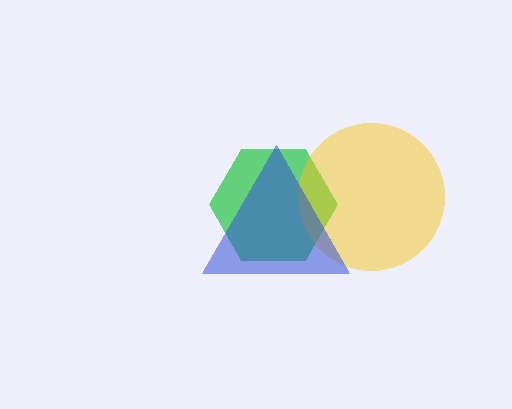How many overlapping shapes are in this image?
There are 3 overlapping shapes in the image.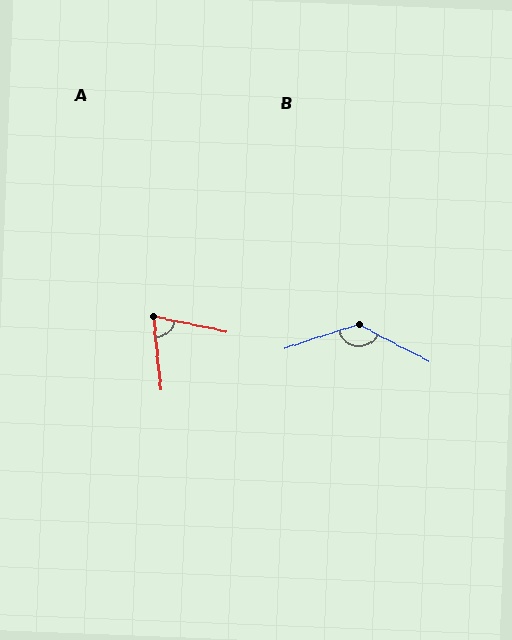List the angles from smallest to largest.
A (72°), B (134°).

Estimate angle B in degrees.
Approximately 134 degrees.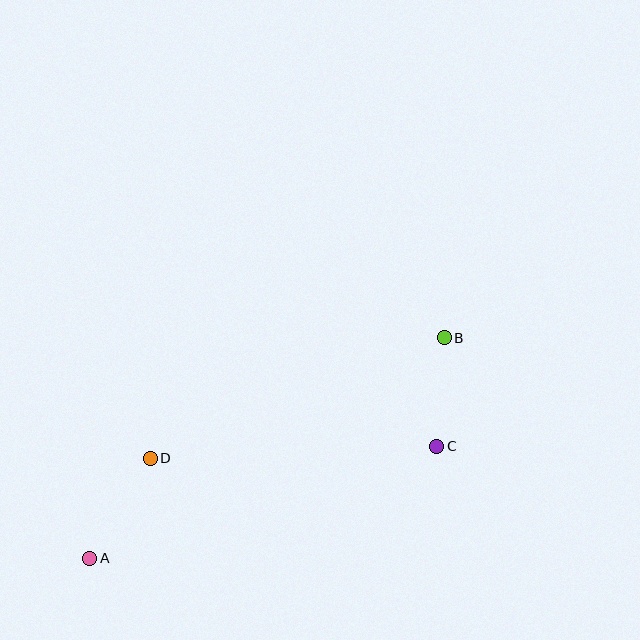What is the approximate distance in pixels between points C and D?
The distance between C and D is approximately 286 pixels.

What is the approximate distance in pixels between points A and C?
The distance between A and C is approximately 365 pixels.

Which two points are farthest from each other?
Points A and B are farthest from each other.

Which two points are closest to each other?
Points B and C are closest to each other.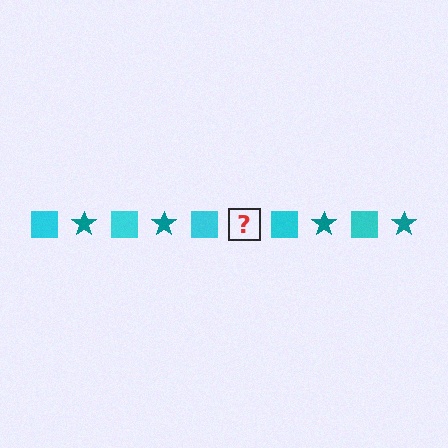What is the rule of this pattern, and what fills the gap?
The rule is that the pattern alternates between cyan square and teal star. The gap should be filled with a teal star.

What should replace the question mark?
The question mark should be replaced with a teal star.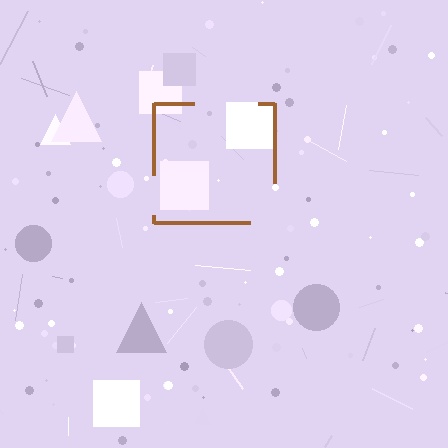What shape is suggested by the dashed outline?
The dashed outline suggests a square.